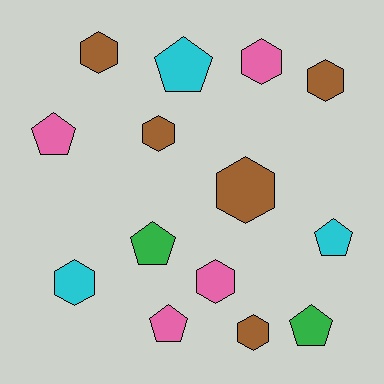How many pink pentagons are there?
There are 2 pink pentagons.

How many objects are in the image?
There are 14 objects.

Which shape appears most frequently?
Hexagon, with 8 objects.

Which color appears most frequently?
Brown, with 5 objects.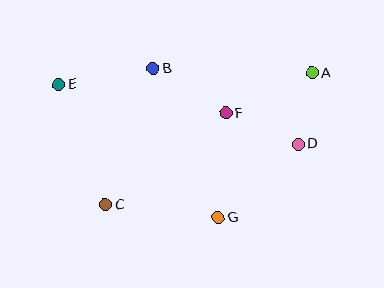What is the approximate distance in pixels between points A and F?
The distance between A and F is approximately 95 pixels.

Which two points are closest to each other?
Points A and D are closest to each other.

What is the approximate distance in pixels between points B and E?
The distance between B and E is approximately 96 pixels.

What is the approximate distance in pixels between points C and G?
The distance between C and G is approximately 113 pixels.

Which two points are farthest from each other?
Points A and E are farthest from each other.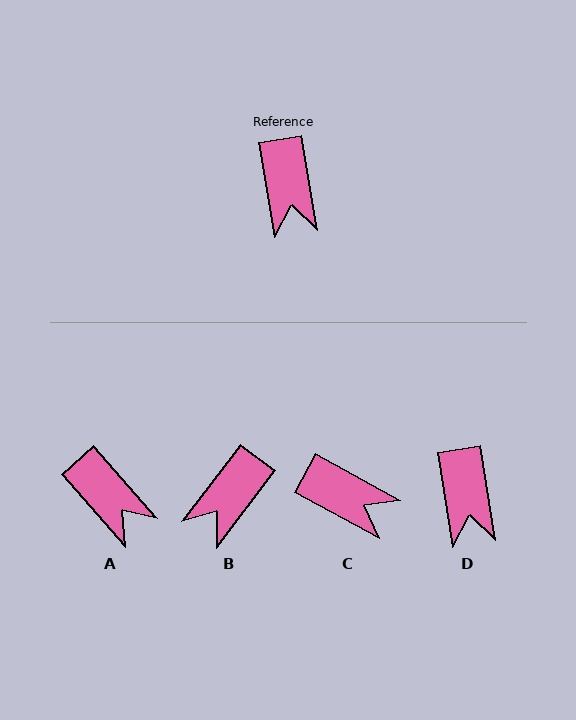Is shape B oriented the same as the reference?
No, it is off by about 46 degrees.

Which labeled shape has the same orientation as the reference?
D.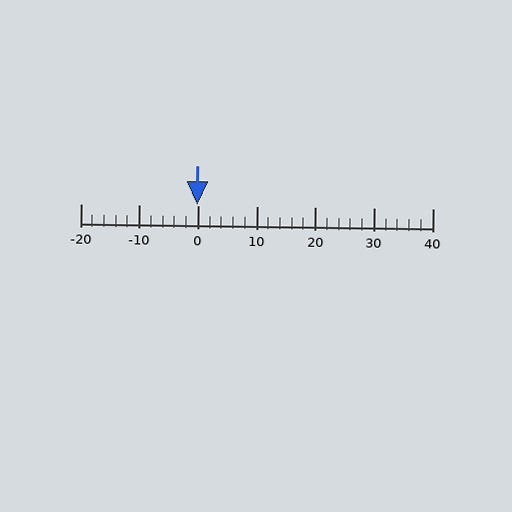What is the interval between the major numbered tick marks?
The major tick marks are spaced 10 units apart.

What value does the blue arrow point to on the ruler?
The blue arrow points to approximately 0.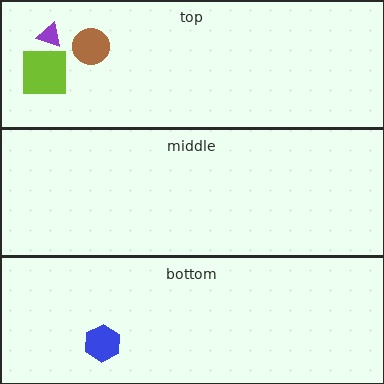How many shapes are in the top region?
3.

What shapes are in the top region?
The purple triangle, the brown circle, the lime square.